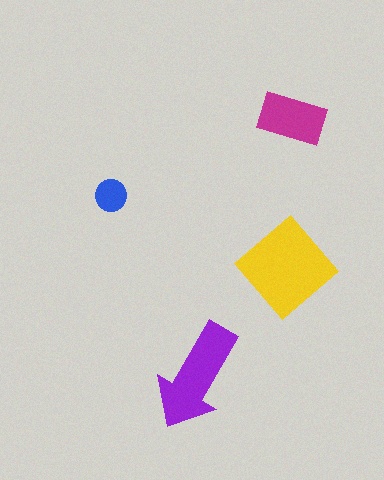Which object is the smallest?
The blue circle.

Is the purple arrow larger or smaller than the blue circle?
Larger.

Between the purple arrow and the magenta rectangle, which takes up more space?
The purple arrow.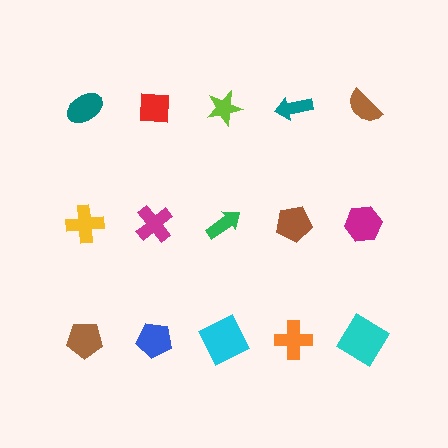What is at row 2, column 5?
A magenta hexagon.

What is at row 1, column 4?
A teal arrow.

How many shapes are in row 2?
5 shapes.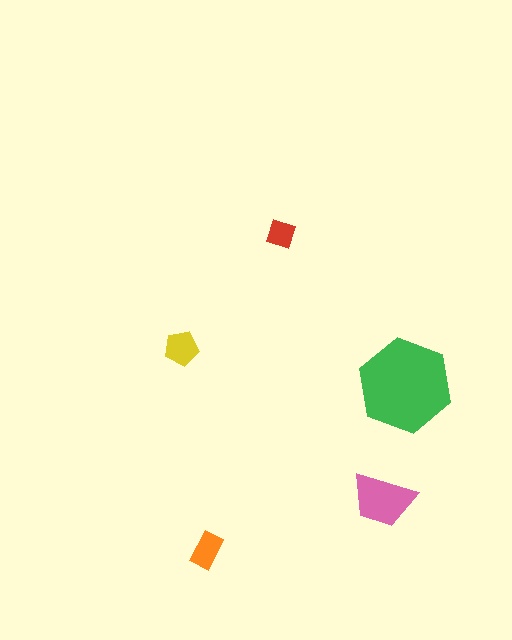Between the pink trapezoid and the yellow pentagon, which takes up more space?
The pink trapezoid.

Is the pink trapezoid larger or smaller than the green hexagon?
Smaller.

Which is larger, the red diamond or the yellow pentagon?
The yellow pentagon.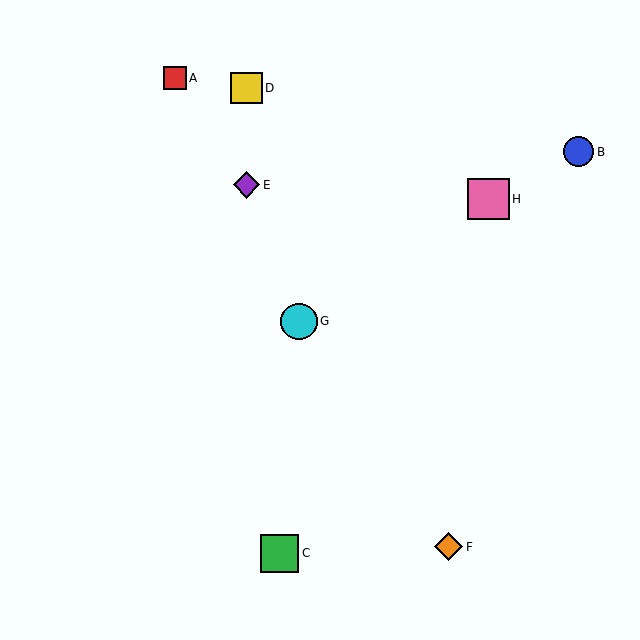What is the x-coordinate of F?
Object F is at x≈449.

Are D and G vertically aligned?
No, D is at x≈247 and G is at x≈299.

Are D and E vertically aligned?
Yes, both are at x≈247.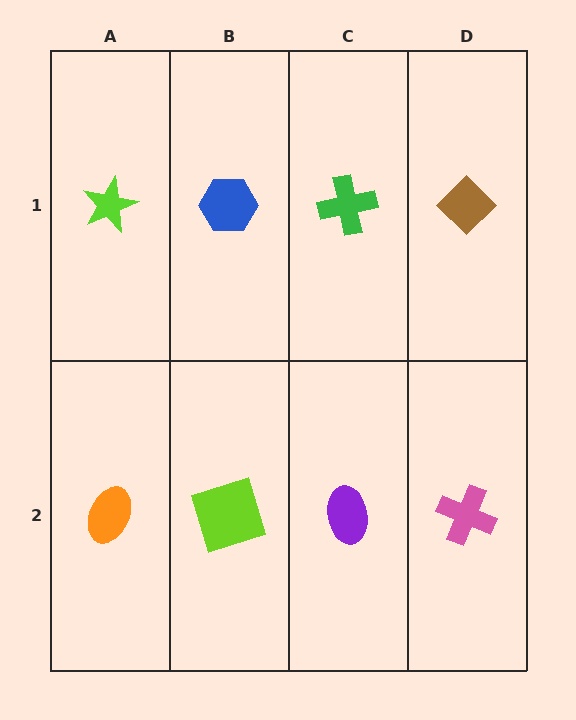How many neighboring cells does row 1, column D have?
2.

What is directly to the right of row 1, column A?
A blue hexagon.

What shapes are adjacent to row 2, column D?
A brown diamond (row 1, column D), a purple ellipse (row 2, column C).